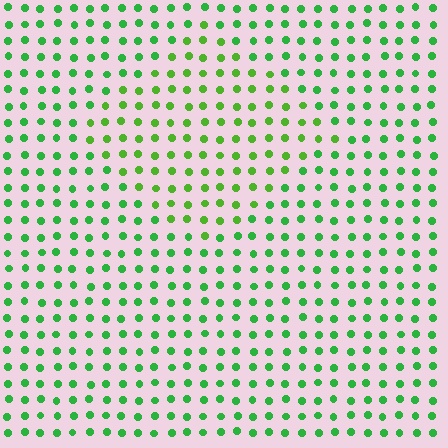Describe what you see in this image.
The image is filled with small green elements in a uniform arrangement. A diamond-shaped region is visible where the elements are tinted to a slightly different hue, forming a subtle color boundary.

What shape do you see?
I see a diamond.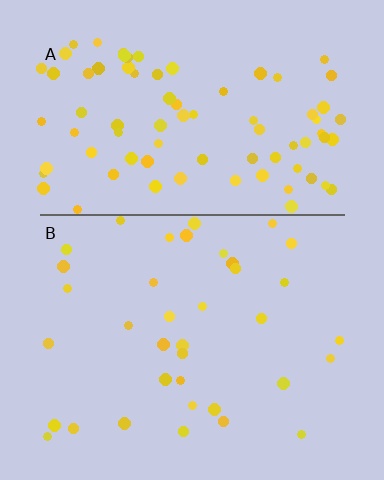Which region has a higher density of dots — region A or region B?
A (the top).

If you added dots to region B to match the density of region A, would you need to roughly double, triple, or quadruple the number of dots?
Approximately double.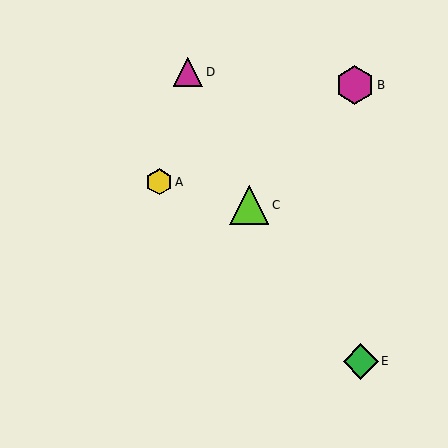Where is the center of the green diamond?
The center of the green diamond is at (361, 361).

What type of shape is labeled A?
Shape A is a yellow hexagon.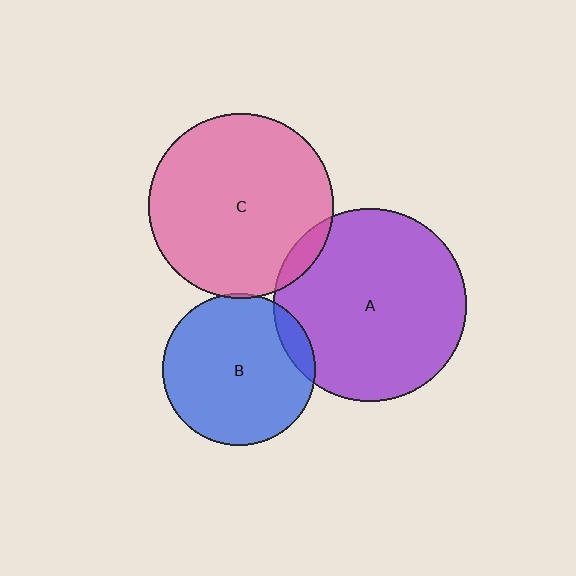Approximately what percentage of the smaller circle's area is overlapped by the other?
Approximately 10%.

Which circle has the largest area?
Circle A (purple).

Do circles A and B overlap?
Yes.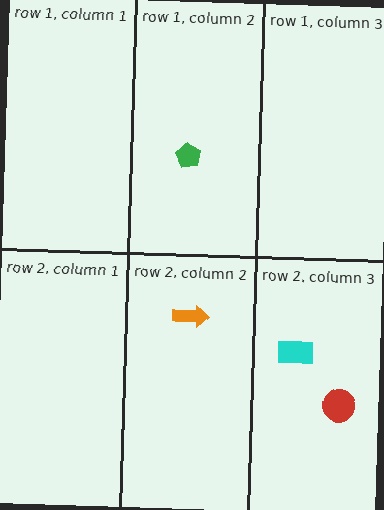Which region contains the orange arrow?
The row 2, column 2 region.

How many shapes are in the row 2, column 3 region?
2.